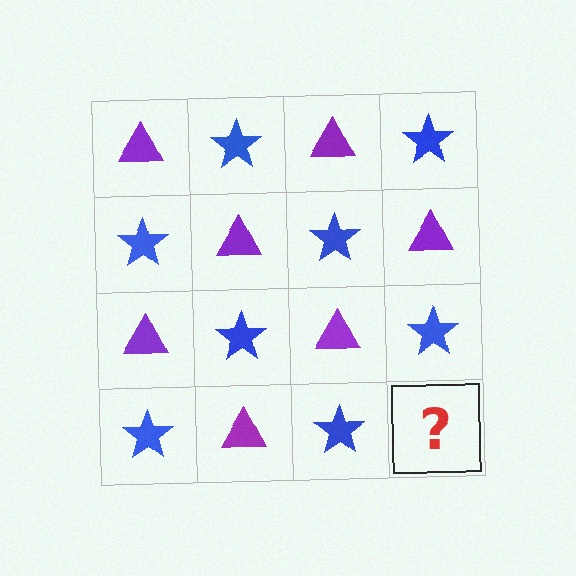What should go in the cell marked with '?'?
The missing cell should contain a purple triangle.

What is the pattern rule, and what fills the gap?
The rule is that it alternates purple triangle and blue star in a checkerboard pattern. The gap should be filled with a purple triangle.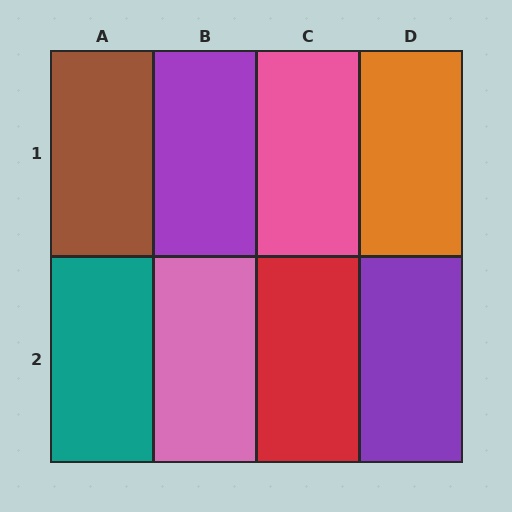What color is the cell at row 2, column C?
Red.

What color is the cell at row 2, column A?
Teal.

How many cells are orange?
1 cell is orange.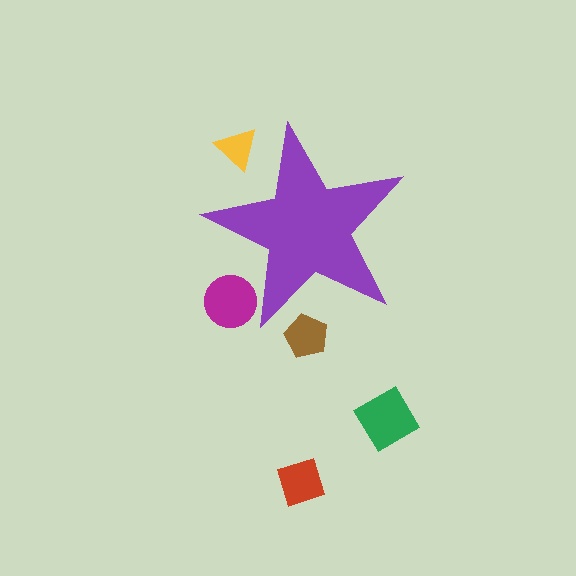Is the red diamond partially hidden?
No, the red diamond is fully visible.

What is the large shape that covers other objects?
A purple star.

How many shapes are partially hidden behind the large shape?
3 shapes are partially hidden.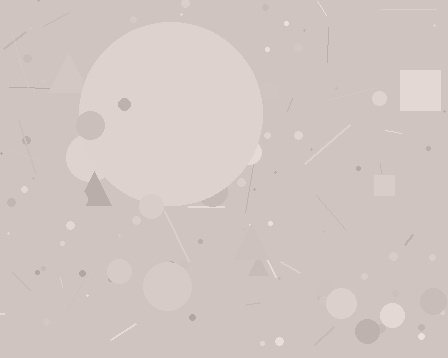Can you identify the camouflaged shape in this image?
The camouflaged shape is a circle.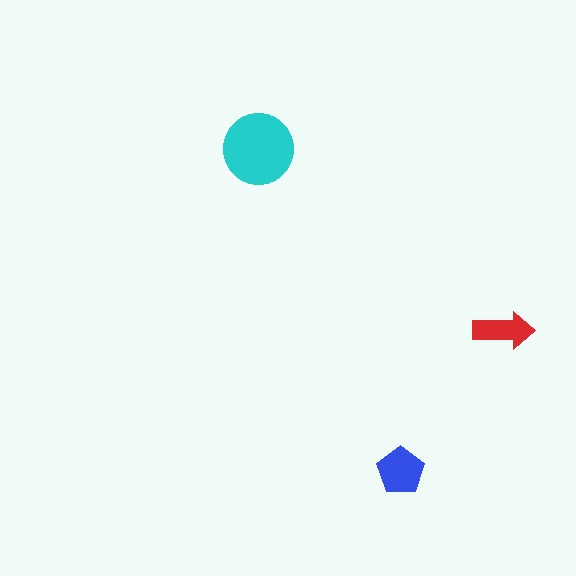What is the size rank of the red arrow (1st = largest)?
3rd.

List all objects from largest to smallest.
The cyan circle, the blue pentagon, the red arrow.